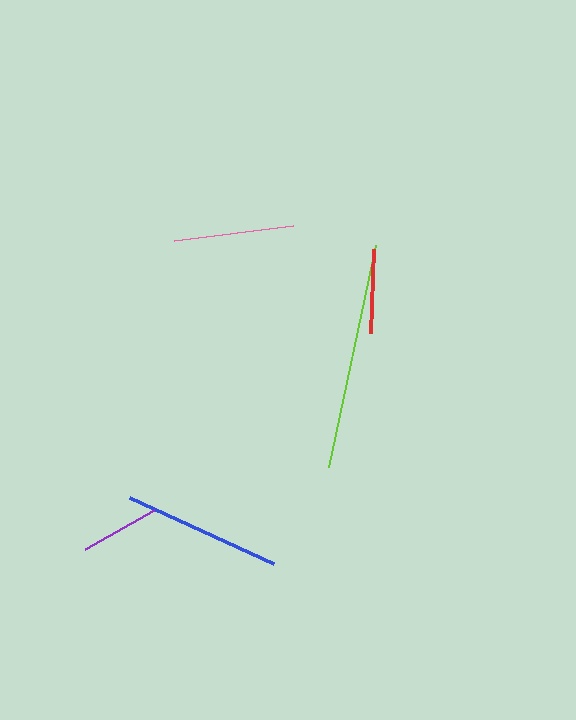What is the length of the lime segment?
The lime segment is approximately 227 pixels long.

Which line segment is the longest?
The lime line is the longest at approximately 227 pixels.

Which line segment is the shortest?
The purple line is the shortest at approximately 79 pixels.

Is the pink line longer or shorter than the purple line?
The pink line is longer than the purple line.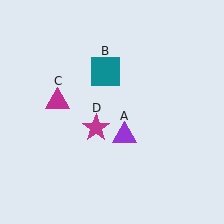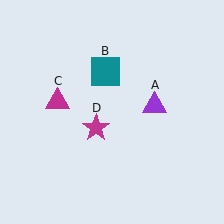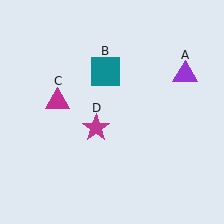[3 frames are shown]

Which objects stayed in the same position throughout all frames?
Teal square (object B) and magenta triangle (object C) and magenta star (object D) remained stationary.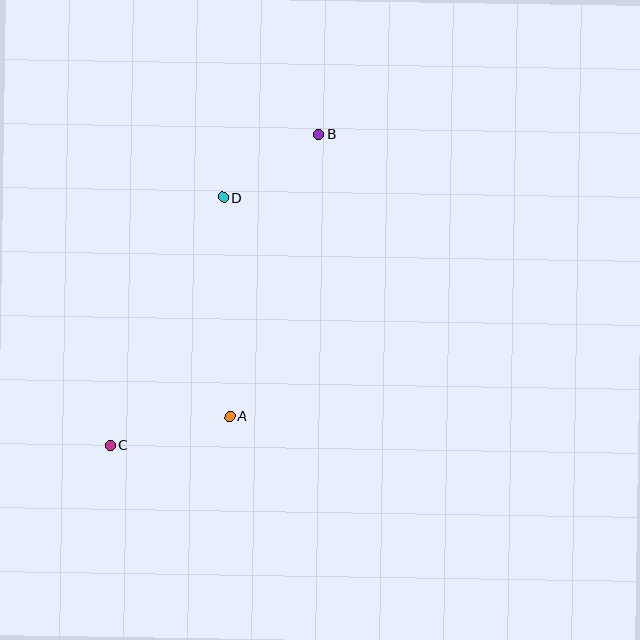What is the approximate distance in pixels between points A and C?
The distance between A and C is approximately 123 pixels.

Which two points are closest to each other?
Points B and D are closest to each other.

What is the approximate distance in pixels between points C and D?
The distance between C and D is approximately 272 pixels.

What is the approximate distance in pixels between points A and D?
The distance between A and D is approximately 219 pixels.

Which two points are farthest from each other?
Points B and C are farthest from each other.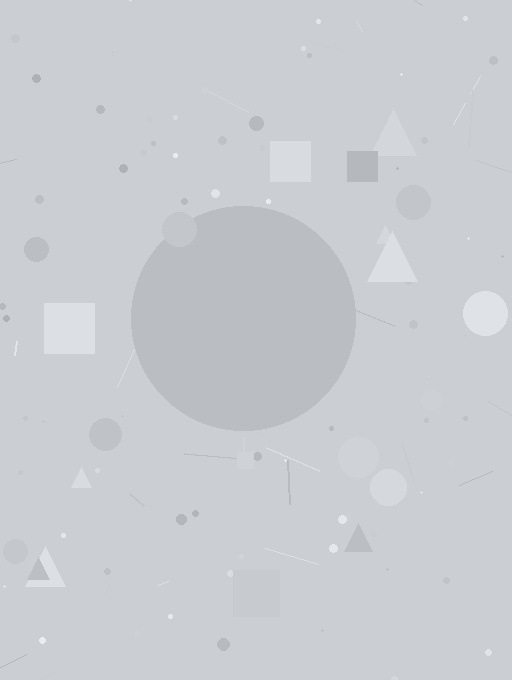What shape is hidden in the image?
A circle is hidden in the image.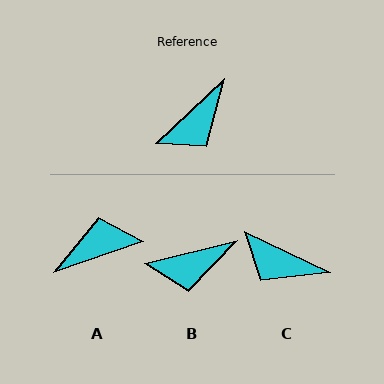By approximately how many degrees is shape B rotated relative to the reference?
Approximately 29 degrees clockwise.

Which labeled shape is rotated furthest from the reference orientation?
A, about 155 degrees away.